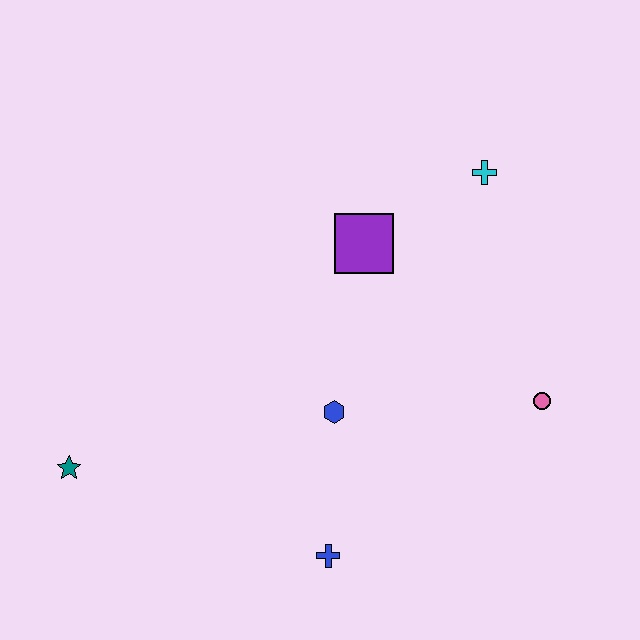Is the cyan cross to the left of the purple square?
No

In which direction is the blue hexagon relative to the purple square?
The blue hexagon is below the purple square.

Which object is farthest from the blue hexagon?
The cyan cross is farthest from the blue hexagon.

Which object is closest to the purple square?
The cyan cross is closest to the purple square.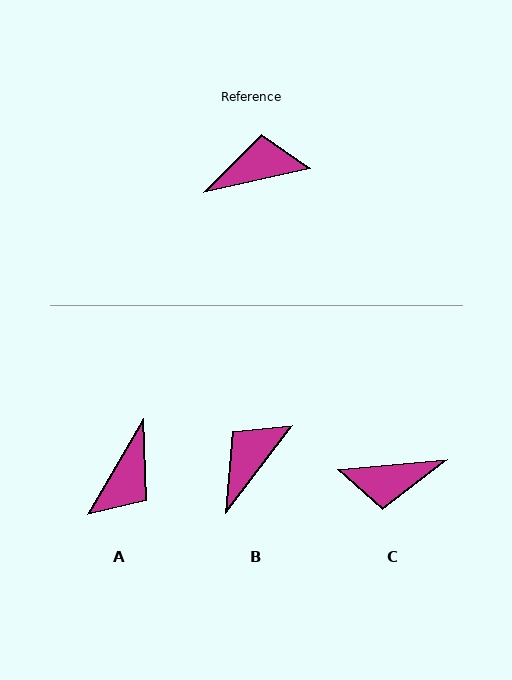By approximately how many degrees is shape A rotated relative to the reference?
Approximately 133 degrees clockwise.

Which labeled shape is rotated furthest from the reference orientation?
C, about 173 degrees away.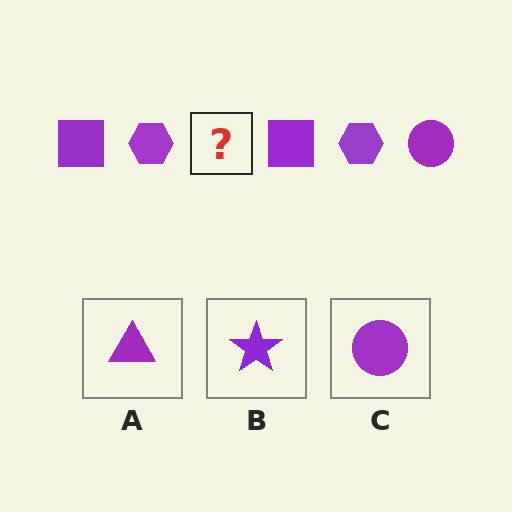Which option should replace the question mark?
Option C.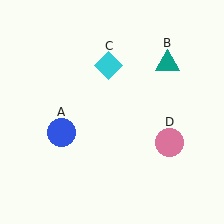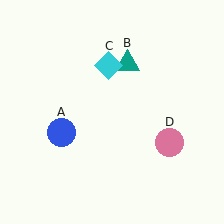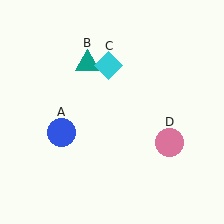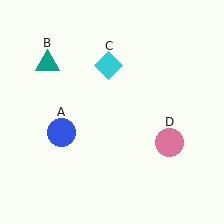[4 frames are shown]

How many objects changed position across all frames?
1 object changed position: teal triangle (object B).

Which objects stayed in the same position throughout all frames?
Blue circle (object A) and cyan diamond (object C) and pink circle (object D) remained stationary.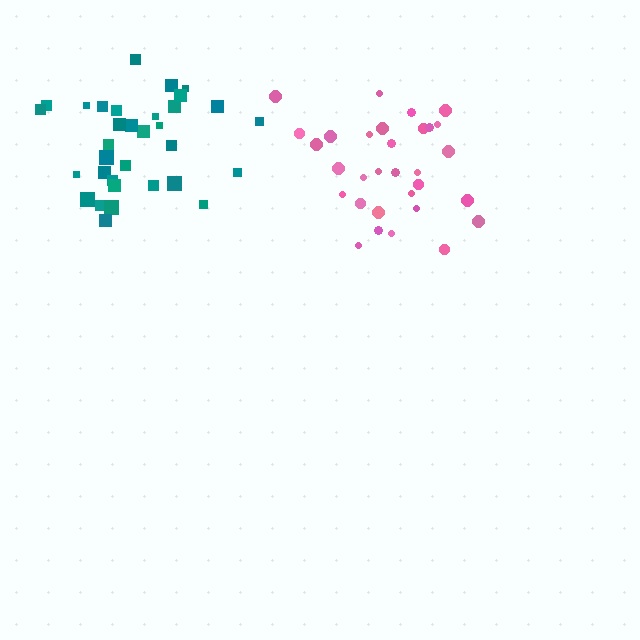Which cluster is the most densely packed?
Teal.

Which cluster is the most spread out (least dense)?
Pink.